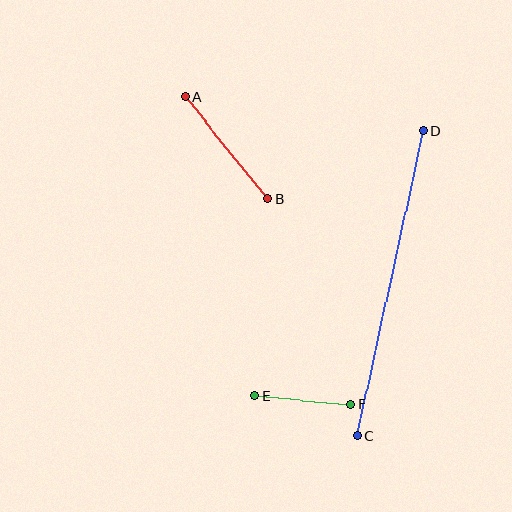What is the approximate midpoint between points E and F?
The midpoint is at approximately (303, 400) pixels.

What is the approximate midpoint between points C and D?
The midpoint is at approximately (391, 283) pixels.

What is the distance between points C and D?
The distance is approximately 312 pixels.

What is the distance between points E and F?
The distance is approximately 96 pixels.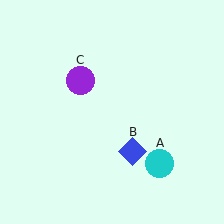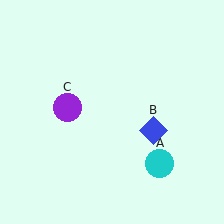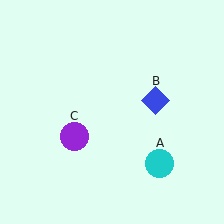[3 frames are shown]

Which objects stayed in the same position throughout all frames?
Cyan circle (object A) remained stationary.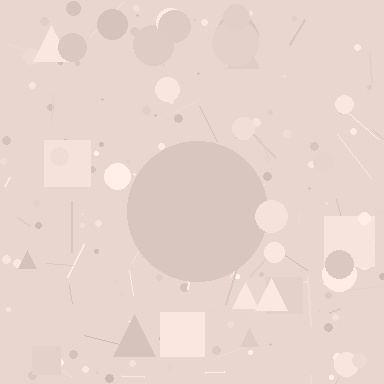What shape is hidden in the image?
A circle is hidden in the image.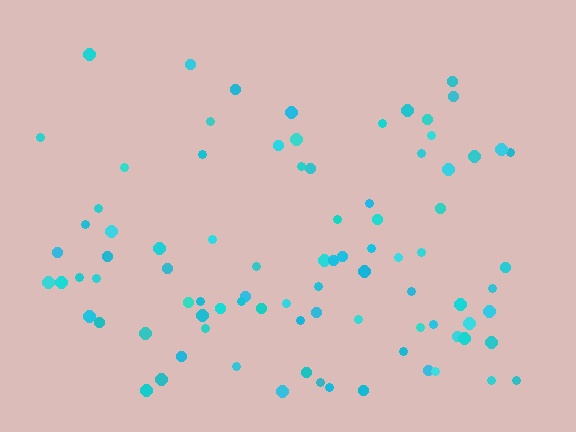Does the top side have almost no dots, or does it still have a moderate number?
Still a moderate number, just noticeably fewer than the bottom.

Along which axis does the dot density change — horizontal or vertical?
Vertical.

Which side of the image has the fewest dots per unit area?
The top.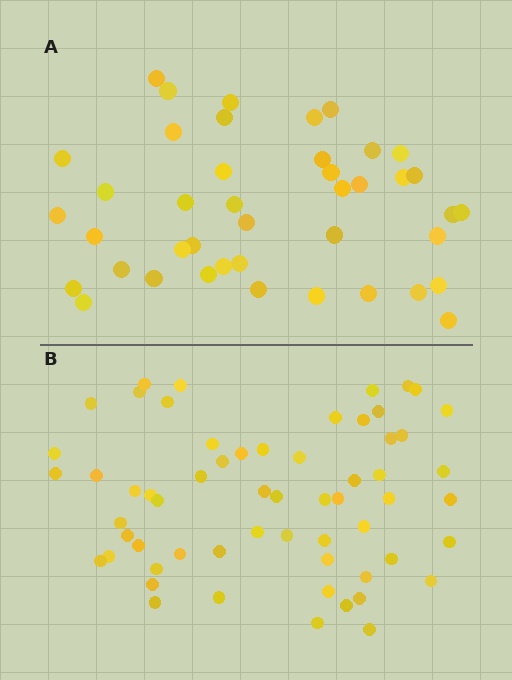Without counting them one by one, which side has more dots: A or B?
Region B (the bottom region) has more dots.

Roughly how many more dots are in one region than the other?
Region B has approximately 20 more dots than region A.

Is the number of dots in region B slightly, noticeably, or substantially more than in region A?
Region B has noticeably more, but not dramatically so. The ratio is roughly 1.4 to 1.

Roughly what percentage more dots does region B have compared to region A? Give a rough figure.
About 45% more.